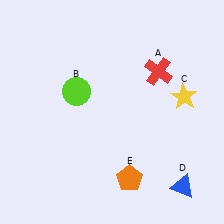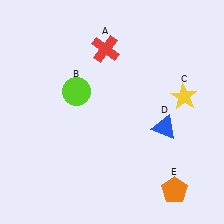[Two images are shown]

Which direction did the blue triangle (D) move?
The blue triangle (D) moved up.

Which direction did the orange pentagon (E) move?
The orange pentagon (E) moved right.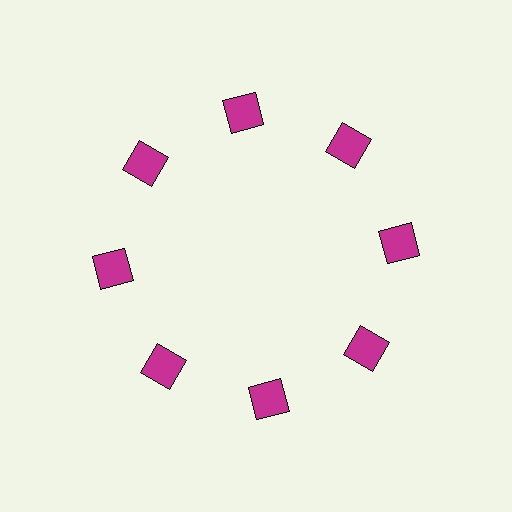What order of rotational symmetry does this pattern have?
This pattern has 8-fold rotational symmetry.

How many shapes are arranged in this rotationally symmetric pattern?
There are 8 shapes, arranged in 8 groups of 1.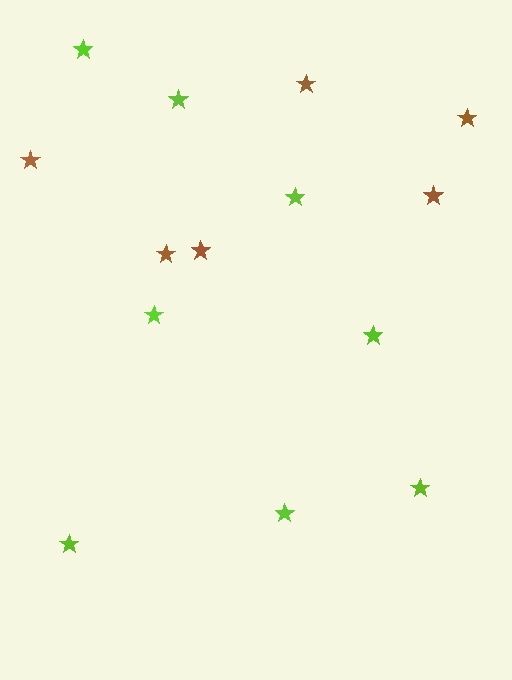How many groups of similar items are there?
There are 2 groups: one group of brown stars (6) and one group of lime stars (8).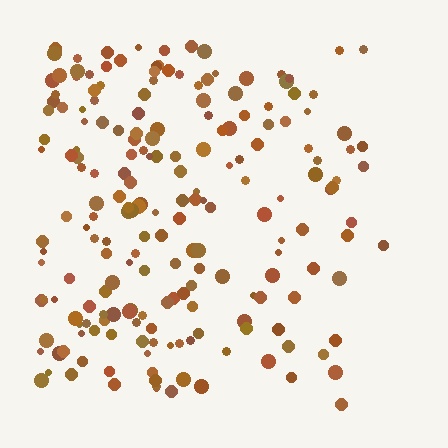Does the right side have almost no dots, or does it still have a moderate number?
Still a moderate number, just noticeably fewer than the left.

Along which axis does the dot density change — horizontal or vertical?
Horizontal.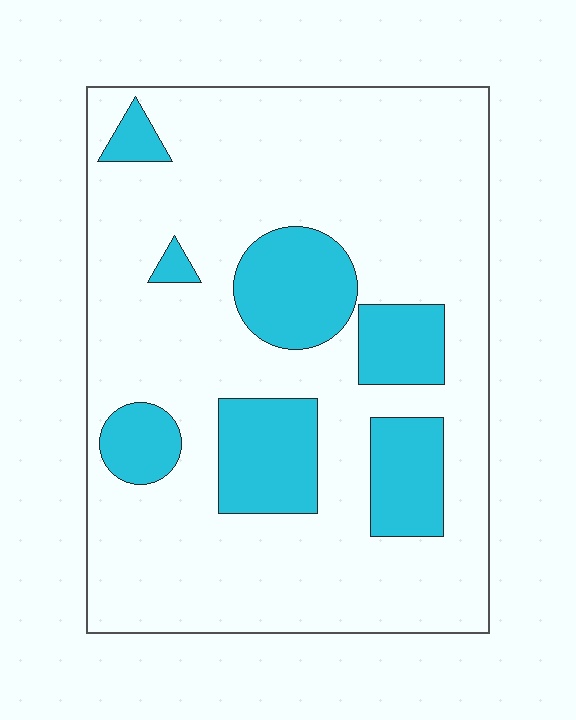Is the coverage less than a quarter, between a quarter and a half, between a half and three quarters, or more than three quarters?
Less than a quarter.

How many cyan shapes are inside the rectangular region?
7.